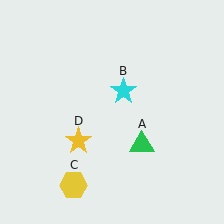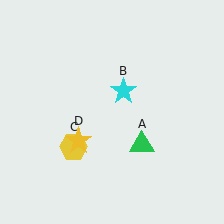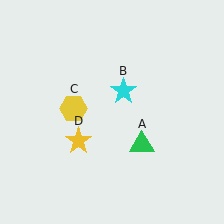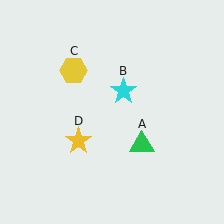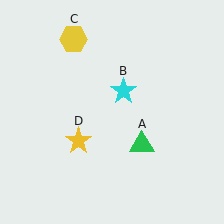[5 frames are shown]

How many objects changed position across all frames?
1 object changed position: yellow hexagon (object C).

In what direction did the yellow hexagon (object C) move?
The yellow hexagon (object C) moved up.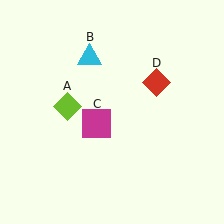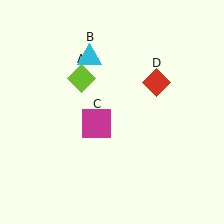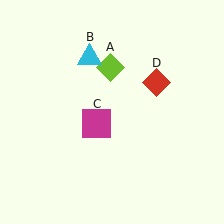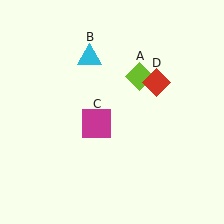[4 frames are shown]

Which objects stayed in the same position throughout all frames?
Cyan triangle (object B) and magenta square (object C) and red diamond (object D) remained stationary.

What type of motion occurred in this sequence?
The lime diamond (object A) rotated clockwise around the center of the scene.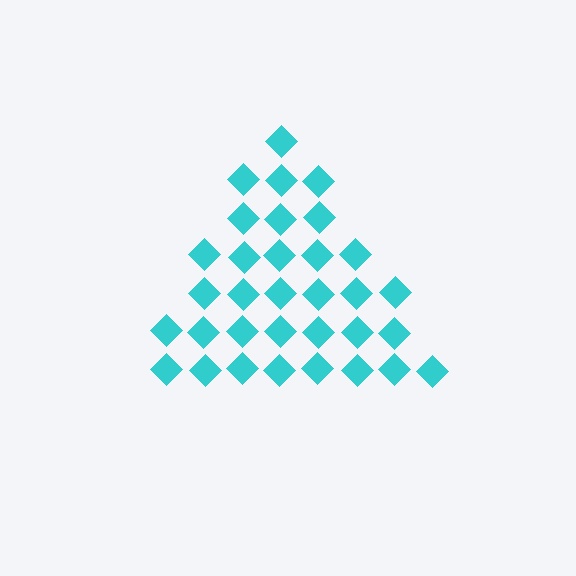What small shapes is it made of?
It is made of small diamonds.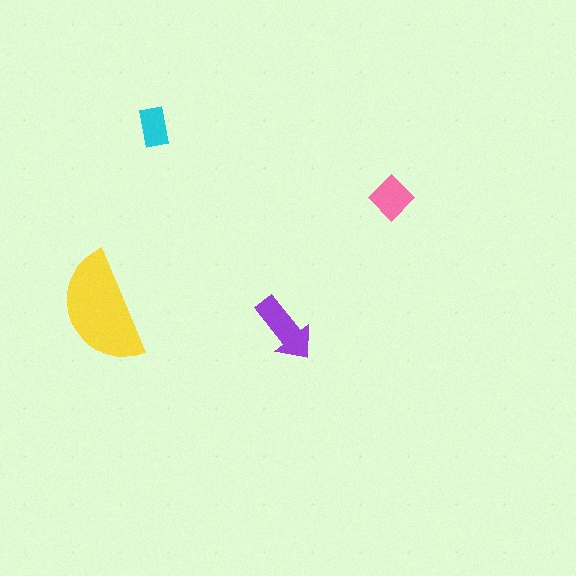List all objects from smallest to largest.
The cyan rectangle, the pink diamond, the purple arrow, the yellow semicircle.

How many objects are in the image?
There are 4 objects in the image.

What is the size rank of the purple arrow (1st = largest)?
2nd.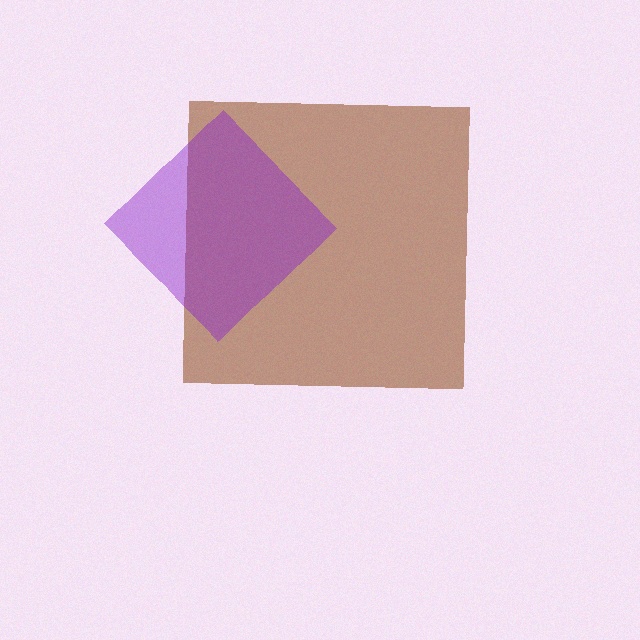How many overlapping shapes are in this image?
There are 2 overlapping shapes in the image.